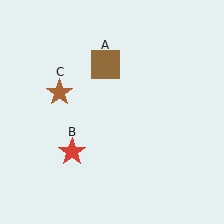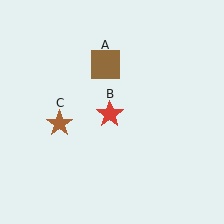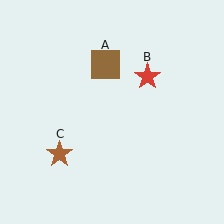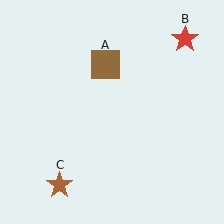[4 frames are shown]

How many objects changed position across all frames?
2 objects changed position: red star (object B), brown star (object C).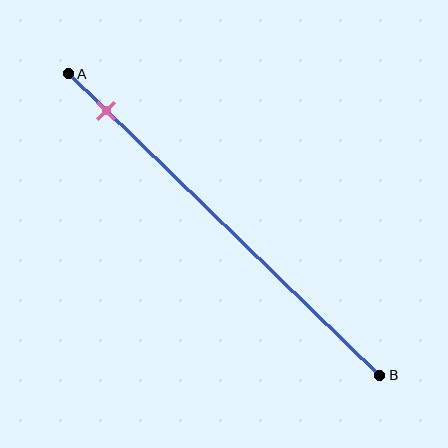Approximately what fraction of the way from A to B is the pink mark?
The pink mark is approximately 10% of the way from A to B.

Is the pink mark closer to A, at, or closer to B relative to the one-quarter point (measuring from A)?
The pink mark is closer to point A than the one-quarter point of segment AB.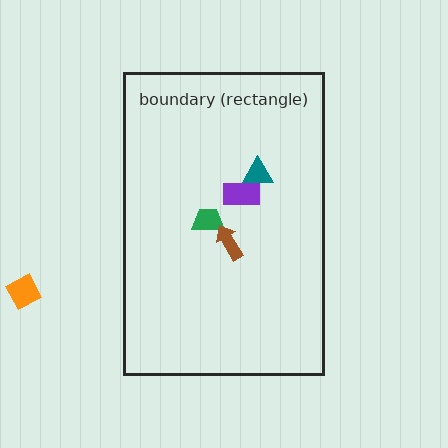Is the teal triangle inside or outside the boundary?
Inside.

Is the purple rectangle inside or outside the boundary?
Inside.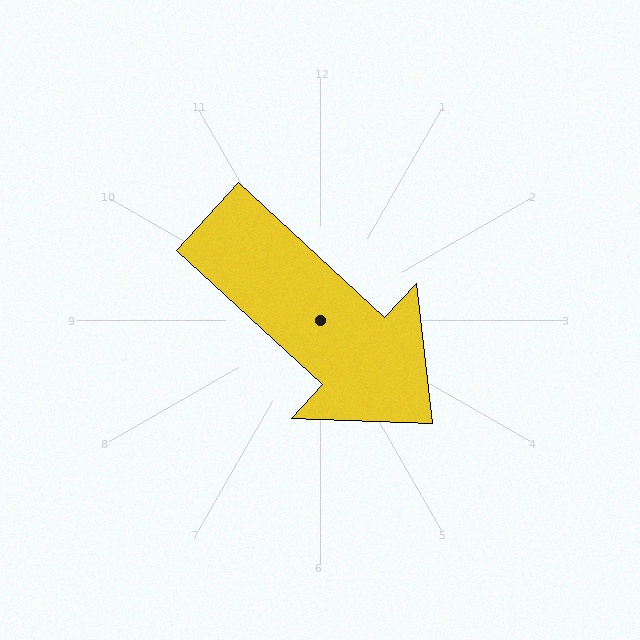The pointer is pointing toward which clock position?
Roughly 4 o'clock.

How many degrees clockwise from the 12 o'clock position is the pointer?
Approximately 133 degrees.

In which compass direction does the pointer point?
Southeast.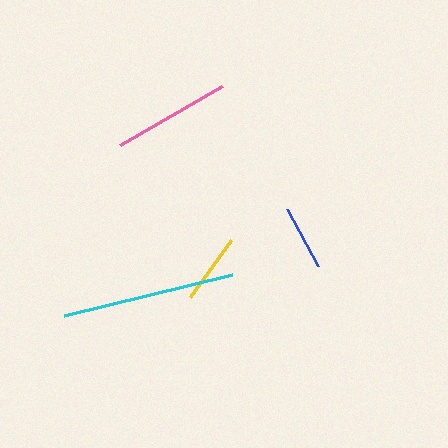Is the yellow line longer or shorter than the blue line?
The yellow line is longer than the blue line.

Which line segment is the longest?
The cyan line is the longest at approximately 173 pixels.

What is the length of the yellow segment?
The yellow segment is approximately 70 pixels long.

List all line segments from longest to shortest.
From longest to shortest: cyan, pink, yellow, blue.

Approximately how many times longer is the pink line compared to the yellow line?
The pink line is approximately 1.7 times the length of the yellow line.